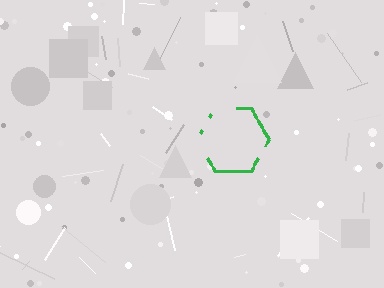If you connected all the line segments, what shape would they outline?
They would outline a hexagon.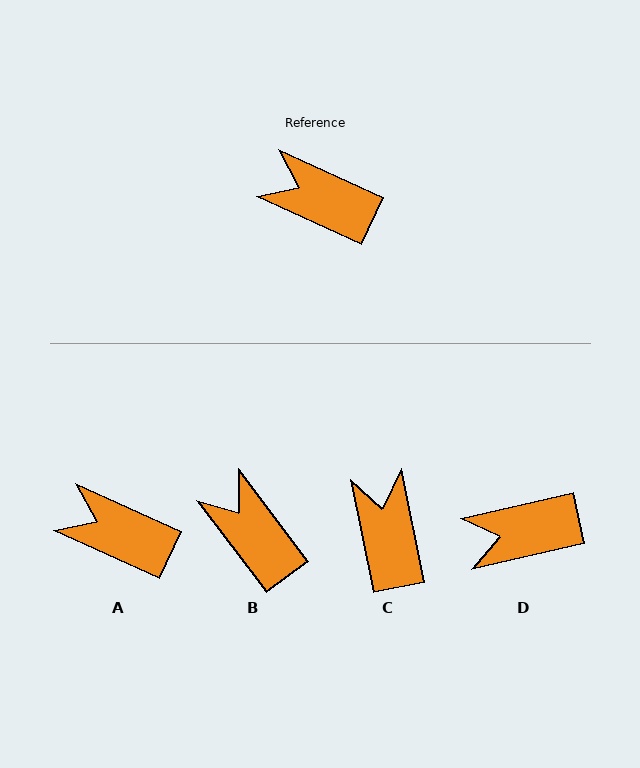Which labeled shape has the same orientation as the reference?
A.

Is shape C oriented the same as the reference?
No, it is off by about 54 degrees.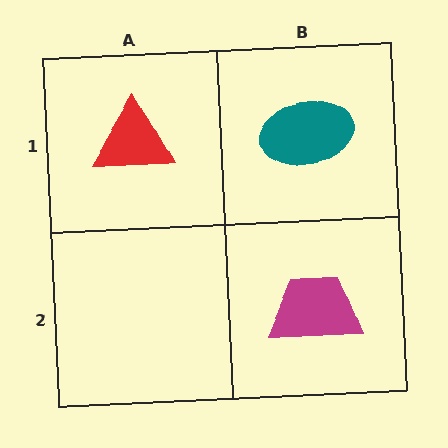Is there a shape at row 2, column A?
No, that cell is empty.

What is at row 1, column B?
A teal ellipse.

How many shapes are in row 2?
1 shape.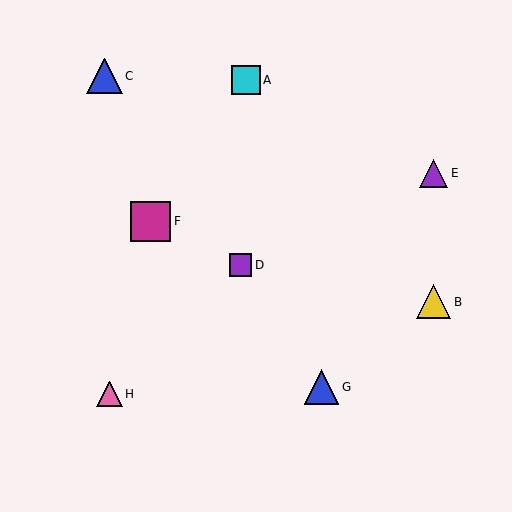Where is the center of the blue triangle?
The center of the blue triangle is at (322, 387).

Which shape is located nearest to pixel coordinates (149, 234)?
The magenta square (labeled F) at (151, 221) is nearest to that location.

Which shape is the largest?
The magenta square (labeled F) is the largest.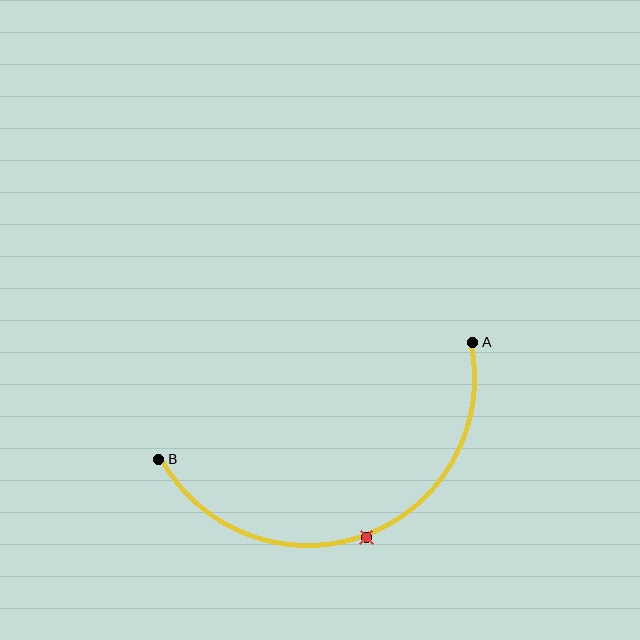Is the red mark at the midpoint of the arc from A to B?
Yes. The red mark lies on the arc at equal arc-length from both A and B — it is the arc midpoint.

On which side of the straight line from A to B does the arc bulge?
The arc bulges below the straight line connecting A and B.